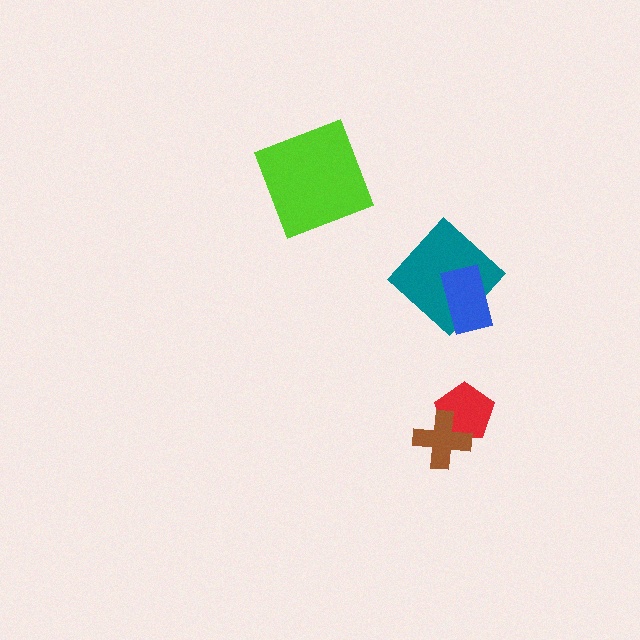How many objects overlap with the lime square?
0 objects overlap with the lime square.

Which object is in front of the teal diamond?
The blue rectangle is in front of the teal diamond.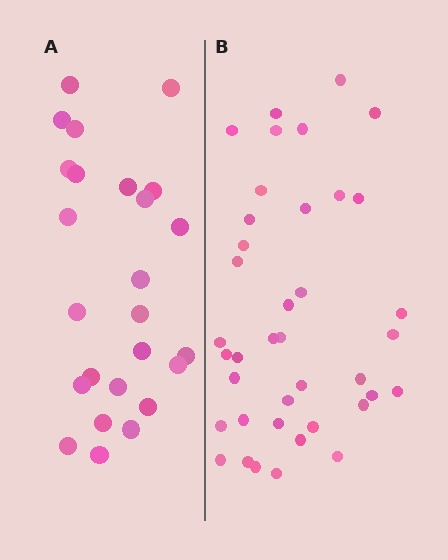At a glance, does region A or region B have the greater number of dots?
Region B (the right region) has more dots.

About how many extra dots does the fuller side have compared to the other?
Region B has approximately 15 more dots than region A.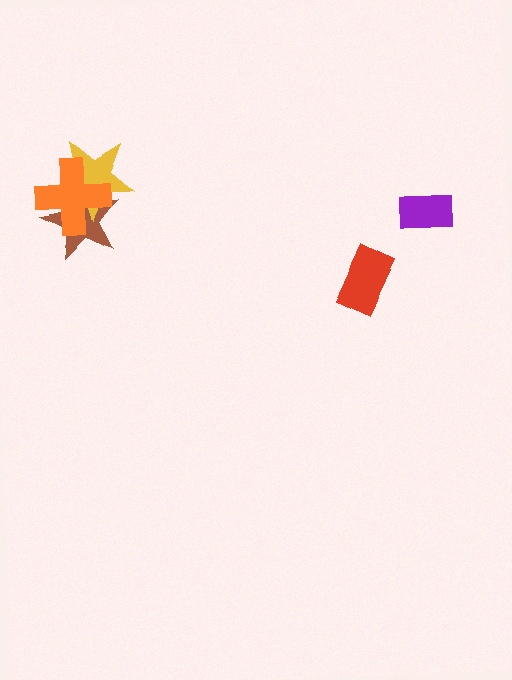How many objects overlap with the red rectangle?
0 objects overlap with the red rectangle.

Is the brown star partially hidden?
Yes, it is partially covered by another shape.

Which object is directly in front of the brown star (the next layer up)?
The yellow star is directly in front of the brown star.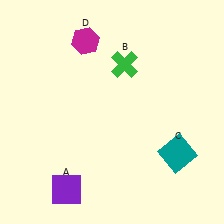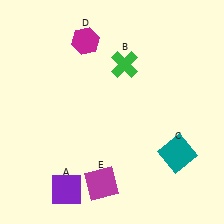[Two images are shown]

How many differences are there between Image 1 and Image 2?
There is 1 difference between the two images.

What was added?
A magenta square (E) was added in Image 2.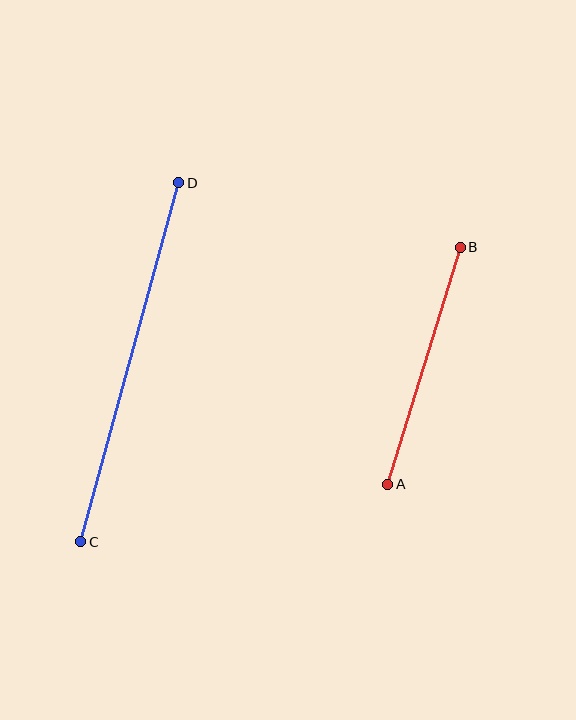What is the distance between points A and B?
The distance is approximately 248 pixels.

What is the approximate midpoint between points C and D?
The midpoint is at approximately (130, 362) pixels.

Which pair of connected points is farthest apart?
Points C and D are farthest apart.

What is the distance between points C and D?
The distance is approximately 372 pixels.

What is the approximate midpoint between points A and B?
The midpoint is at approximately (424, 366) pixels.